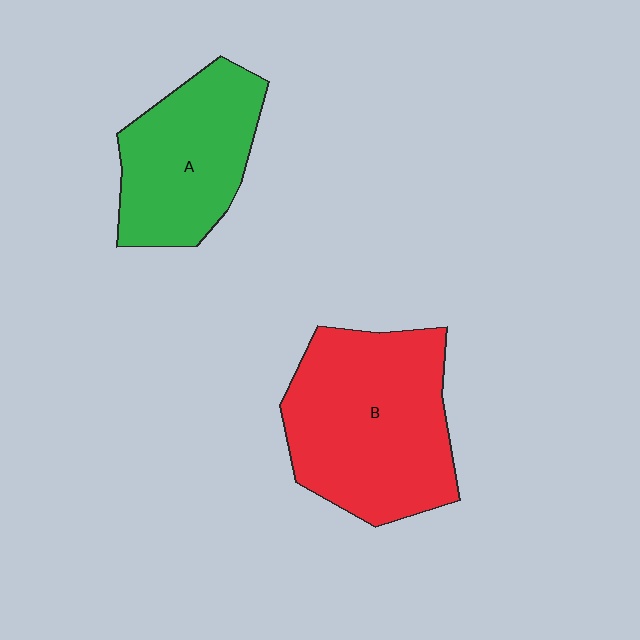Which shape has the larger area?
Shape B (red).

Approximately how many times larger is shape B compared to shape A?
Approximately 1.4 times.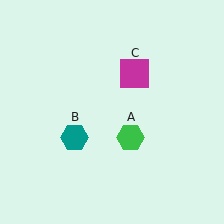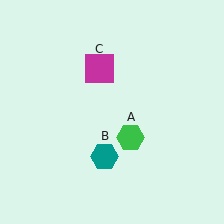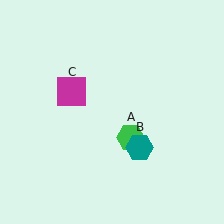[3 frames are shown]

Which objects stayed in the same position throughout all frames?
Green hexagon (object A) remained stationary.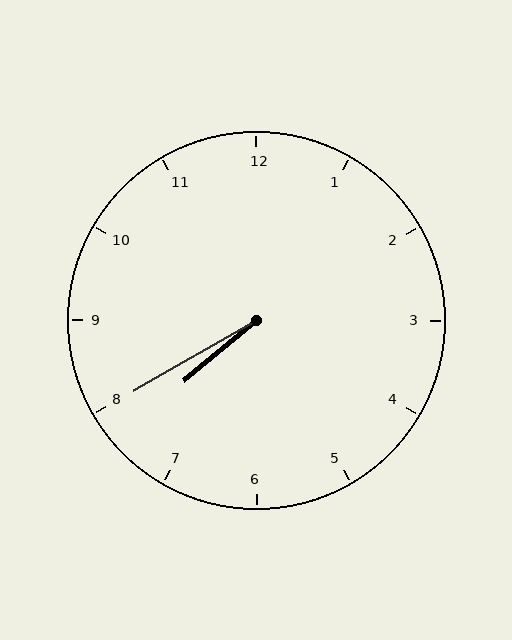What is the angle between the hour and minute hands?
Approximately 10 degrees.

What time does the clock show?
7:40.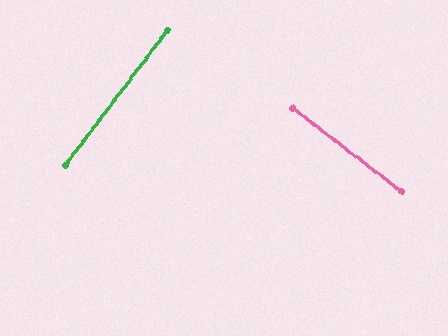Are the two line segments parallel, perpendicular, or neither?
Perpendicular — they meet at approximately 90°.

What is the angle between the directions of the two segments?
Approximately 90 degrees.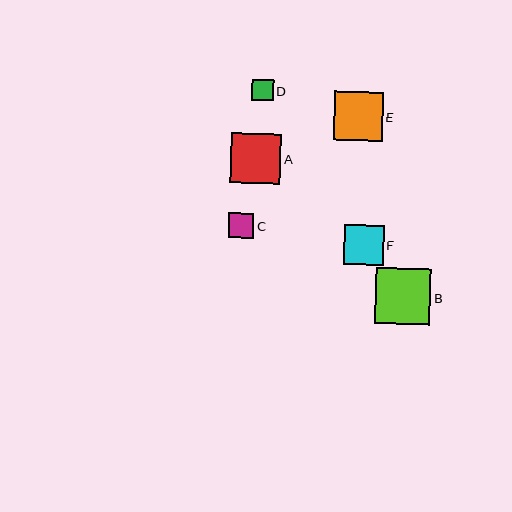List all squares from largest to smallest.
From largest to smallest: B, A, E, F, C, D.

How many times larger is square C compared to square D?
Square C is approximately 1.2 times the size of square D.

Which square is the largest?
Square B is the largest with a size of approximately 55 pixels.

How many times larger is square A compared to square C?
Square A is approximately 2.0 times the size of square C.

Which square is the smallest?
Square D is the smallest with a size of approximately 21 pixels.